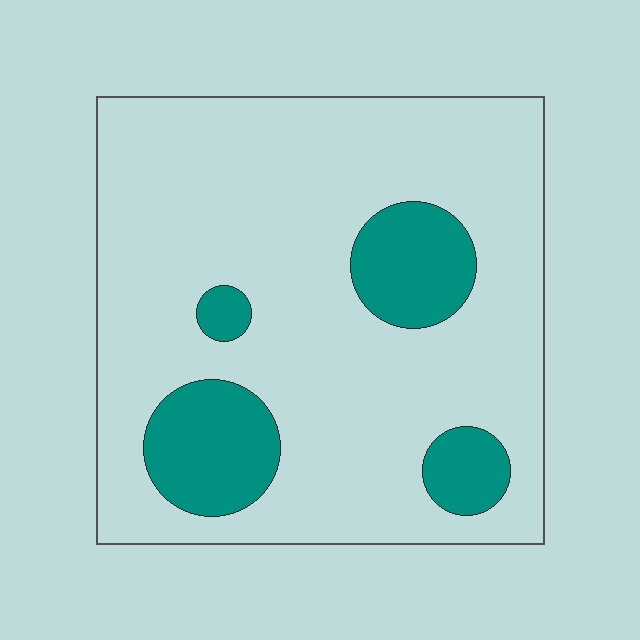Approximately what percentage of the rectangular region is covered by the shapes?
Approximately 20%.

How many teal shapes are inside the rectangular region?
4.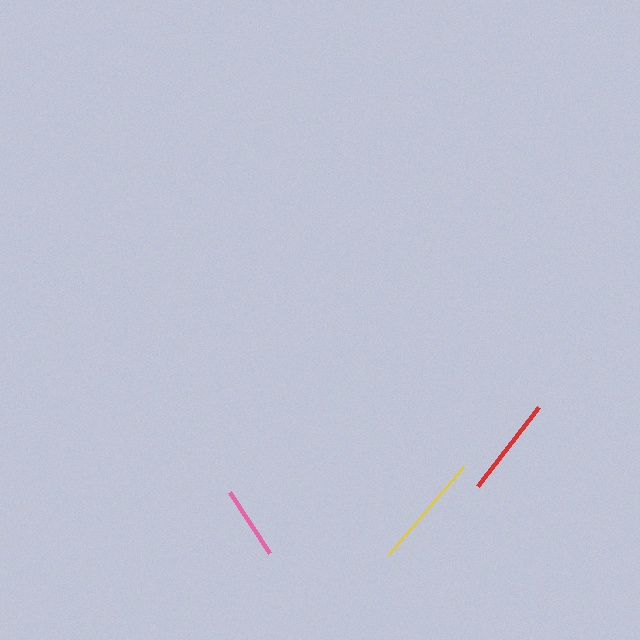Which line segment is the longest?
The yellow line is the longest at approximately 115 pixels.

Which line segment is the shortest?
The pink line is the shortest at approximately 73 pixels.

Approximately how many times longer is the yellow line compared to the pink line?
The yellow line is approximately 1.6 times the length of the pink line.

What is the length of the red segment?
The red segment is approximately 100 pixels long.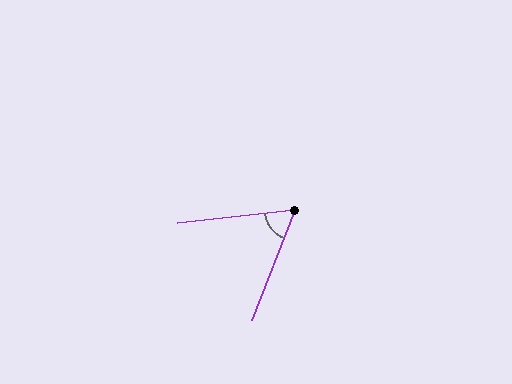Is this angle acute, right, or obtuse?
It is acute.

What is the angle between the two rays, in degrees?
Approximately 62 degrees.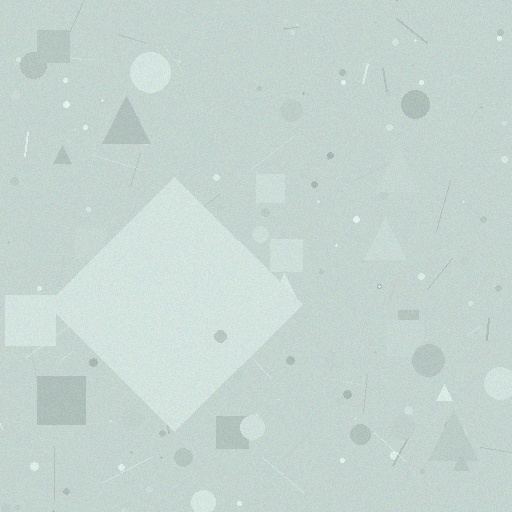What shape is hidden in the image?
A diamond is hidden in the image.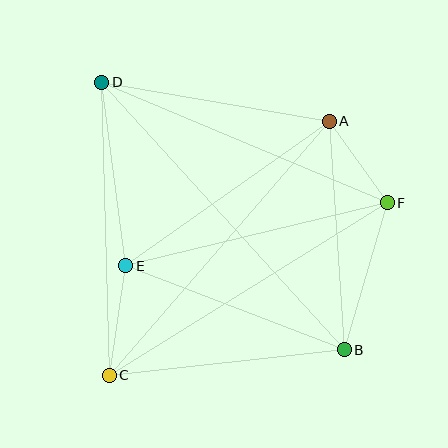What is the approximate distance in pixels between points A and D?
The distance between A and D is approximately 231 pixels.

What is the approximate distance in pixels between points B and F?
The distance between B and F is approximately 153 pixels.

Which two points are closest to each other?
Points A and F are closest to each other.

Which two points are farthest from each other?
Points B and D are farthest from each other.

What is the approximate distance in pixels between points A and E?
The distance between A and E is approximately 250 pixels.